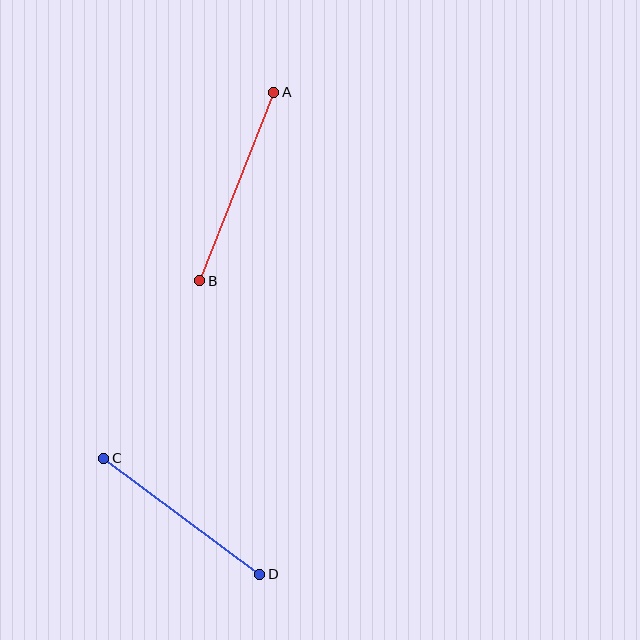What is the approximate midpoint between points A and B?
The midpoint is at approximately (237, 187) pixels.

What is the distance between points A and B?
The distance is approximately 203 pixels.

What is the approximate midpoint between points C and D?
The midpoint is at approximately (182, 516) pixels.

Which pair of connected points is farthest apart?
Points A and B are farthest apart.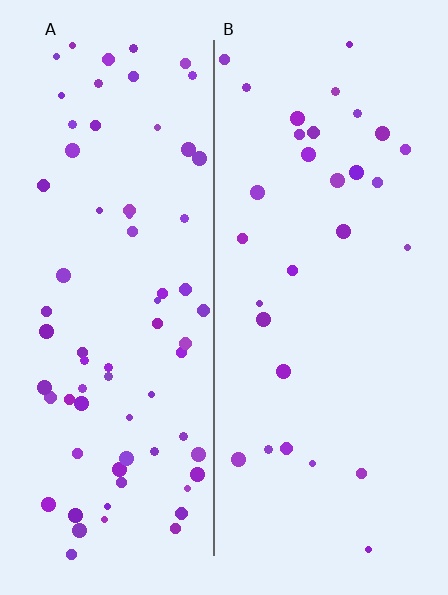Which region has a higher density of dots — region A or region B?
A (the left).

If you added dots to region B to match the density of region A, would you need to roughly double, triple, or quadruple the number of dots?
Approximately double.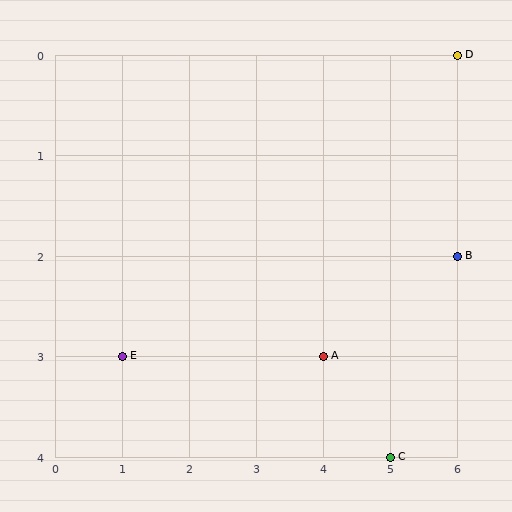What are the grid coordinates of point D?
Point D is at grid coordinates (6, 0).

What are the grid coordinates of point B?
Point B is at grid coordinates (6, 2).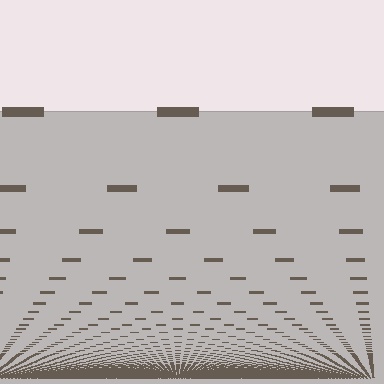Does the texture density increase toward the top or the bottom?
Density increases toward the bottom.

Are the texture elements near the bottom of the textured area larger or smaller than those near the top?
Smaller. The gradient is inverted — elements near the bottom are smaller and denser.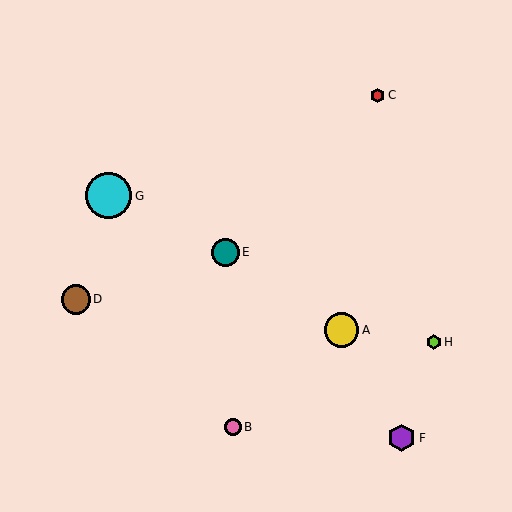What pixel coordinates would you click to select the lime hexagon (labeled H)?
Click at (434, 342) to select the lime hexagon H.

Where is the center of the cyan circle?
The center of the cyan circle is at (108, 196).